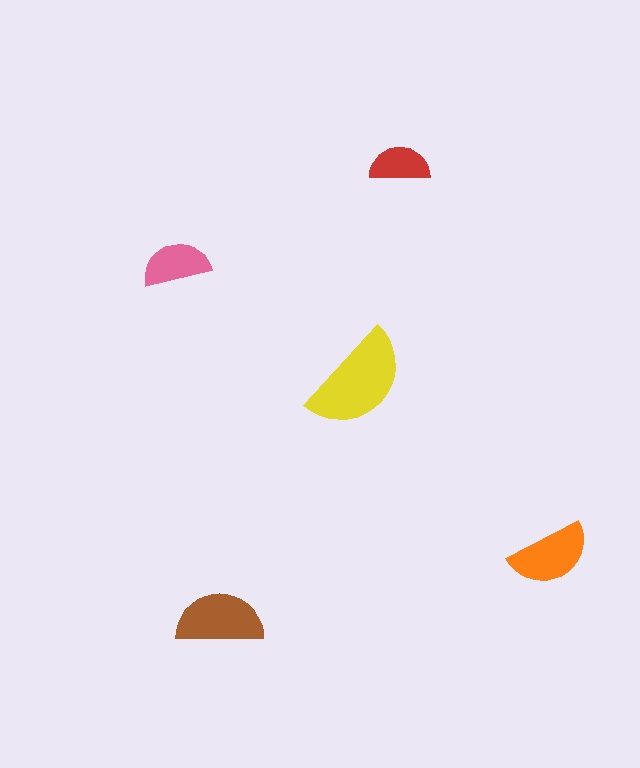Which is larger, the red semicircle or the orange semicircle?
The orange one.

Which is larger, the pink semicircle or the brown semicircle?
The brown one.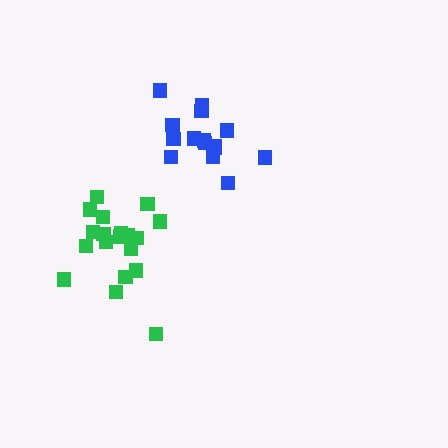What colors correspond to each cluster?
The clusters are colored: green, blue.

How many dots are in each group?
Group 1: 19 dots, Group 2: 15 dots (34 total).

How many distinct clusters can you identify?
There are 2 distinct clusters.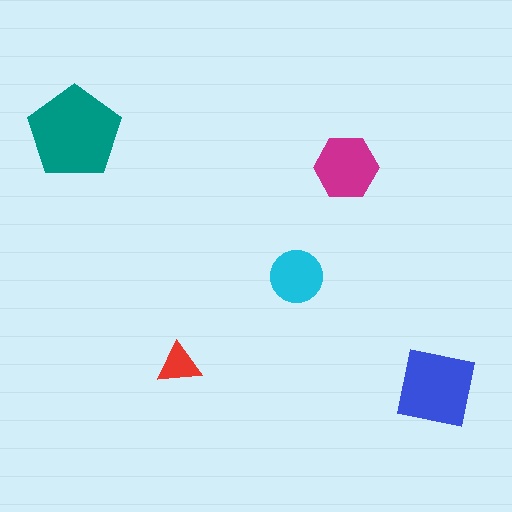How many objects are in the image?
There are 5 objects in the image.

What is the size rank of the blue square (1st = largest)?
2nd.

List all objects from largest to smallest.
The teal pentagon, the blue square, the magenta hexagon, the cyan circle, the red triangle.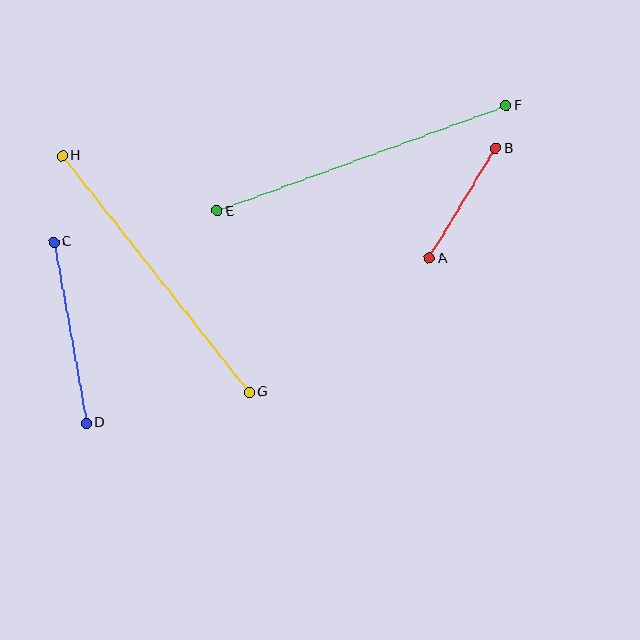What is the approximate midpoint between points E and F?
The midpoint is at approximately (362, 158) pixels.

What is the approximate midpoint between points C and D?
The midpoint is at approximately (70, 332) pixels.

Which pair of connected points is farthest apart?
Points E and F are farthest apart.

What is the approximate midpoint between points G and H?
The midpoint is at approximately (156, 274) pixels.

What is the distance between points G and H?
The distance is approximately 302 pixels.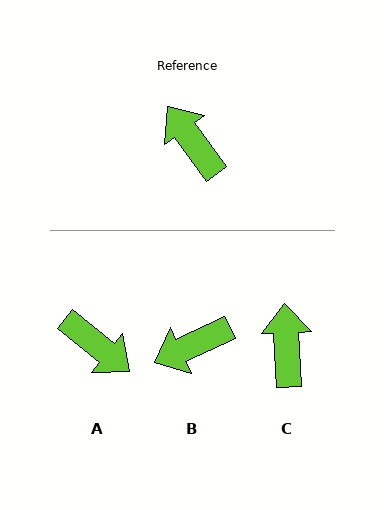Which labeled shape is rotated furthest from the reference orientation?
A, about 165 degrees away.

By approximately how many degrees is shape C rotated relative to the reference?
Approximately 33 degrees clockwise.